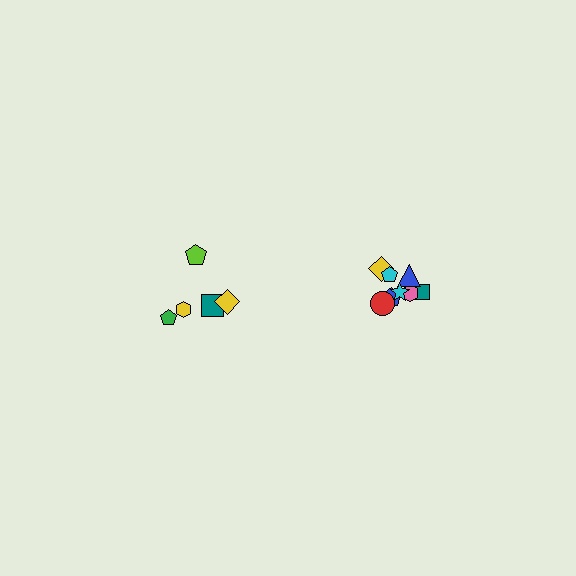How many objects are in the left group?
There are 5 objects.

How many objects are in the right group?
There are 8 objects.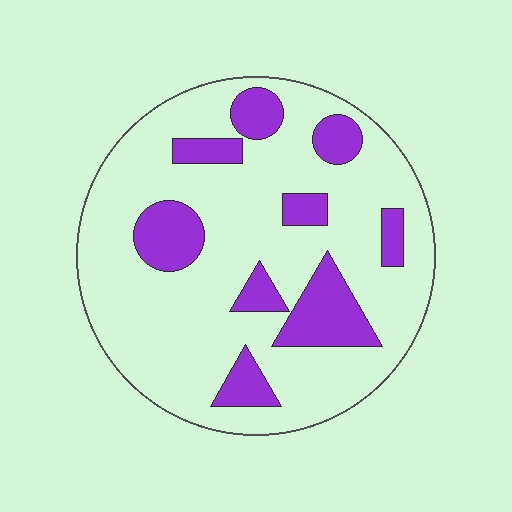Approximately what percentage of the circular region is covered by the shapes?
Approximately 20%.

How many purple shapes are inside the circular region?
9.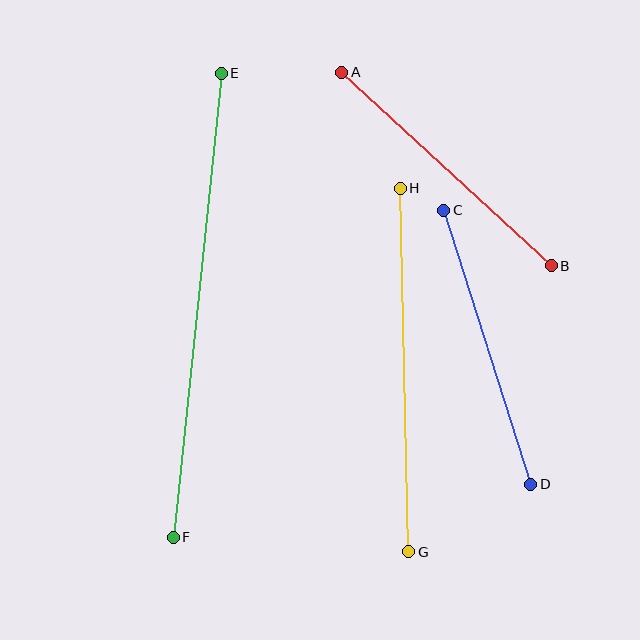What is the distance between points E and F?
The distance is approximately 466 pixels.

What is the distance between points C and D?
The distance is approximately 288 pixels.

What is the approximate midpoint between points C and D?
The midpoint is at approximately (487, 347) pixels.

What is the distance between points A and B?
The distance is approximately 285 pixels.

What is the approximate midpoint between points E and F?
The midpoint is at approximately (197, 305) pixels.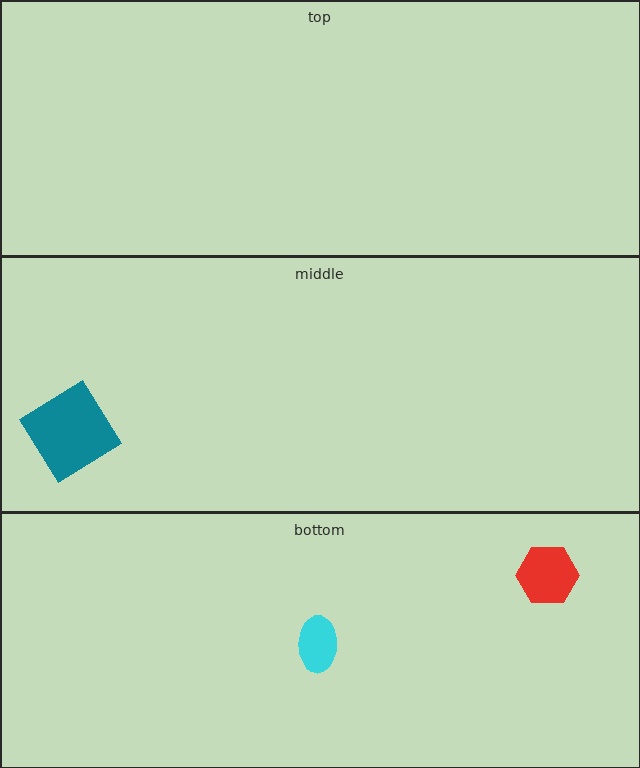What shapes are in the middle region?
The teal diamond.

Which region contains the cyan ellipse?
The bottom region.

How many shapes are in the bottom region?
2.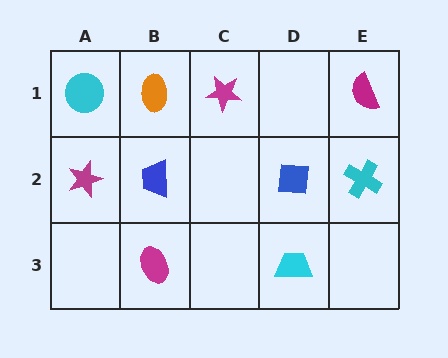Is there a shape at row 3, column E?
No, that cell is empty.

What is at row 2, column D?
A blue square.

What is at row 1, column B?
An orange ellipse.